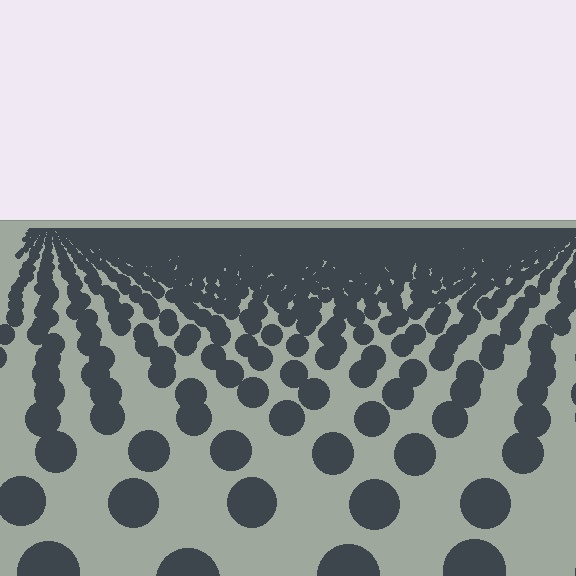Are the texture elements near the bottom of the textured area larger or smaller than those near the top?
Larger. Near the bottom, elements are closer to the viewer and appear at a bigger on-screen size.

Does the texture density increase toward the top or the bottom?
Density increases toward the top.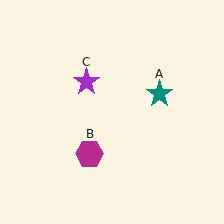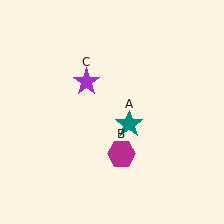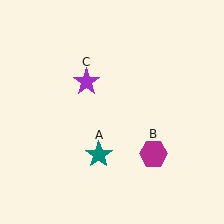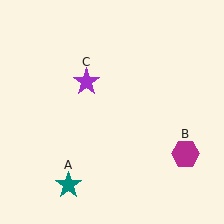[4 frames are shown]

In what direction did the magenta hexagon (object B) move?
The magenta hexagon (object B) moved right.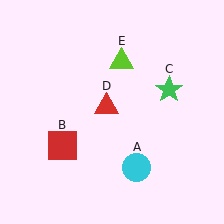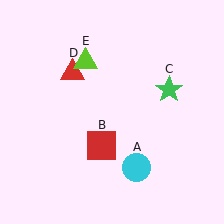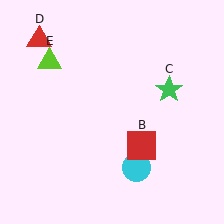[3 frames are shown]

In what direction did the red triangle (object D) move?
The red triangle (object D) moved up and to the left.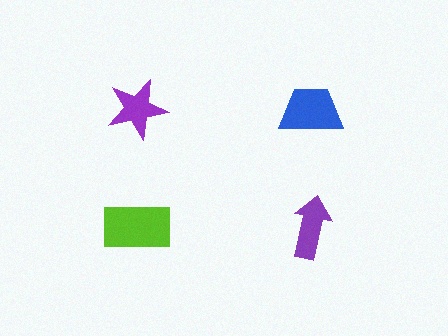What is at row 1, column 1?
A purple star.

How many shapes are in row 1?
2 shapes.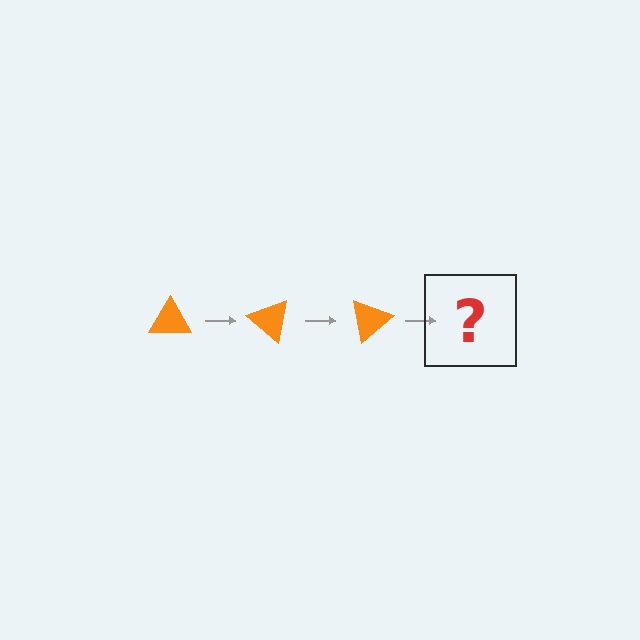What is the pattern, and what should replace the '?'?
The pattern is that the triangle rotates 40 degrees each step. The '?' should be an orange triangle rotated 120 degrees.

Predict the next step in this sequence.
The next step is an orange triangle rotated 120 degrees.